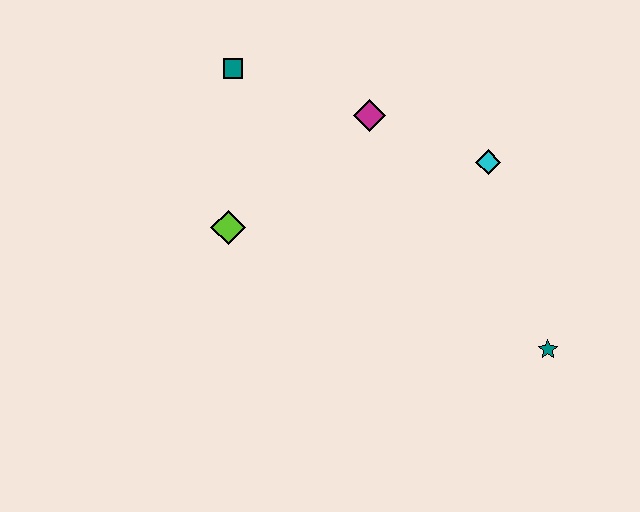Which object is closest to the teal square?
The magenta diamond is closest to the teal square.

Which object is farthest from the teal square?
The teal star is farthest from the teal square.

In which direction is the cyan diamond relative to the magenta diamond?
The cyan diamond is to the right of the magenta diamond.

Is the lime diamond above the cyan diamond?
No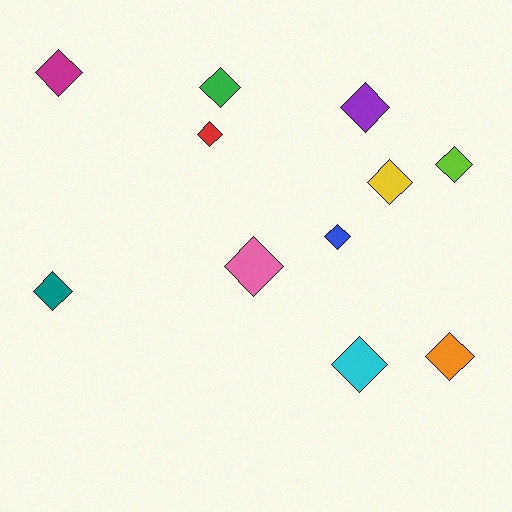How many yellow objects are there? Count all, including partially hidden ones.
There is 1 yellow object.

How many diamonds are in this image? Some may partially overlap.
There are 11 diamonds.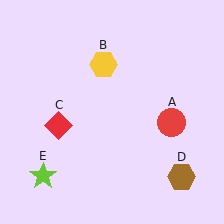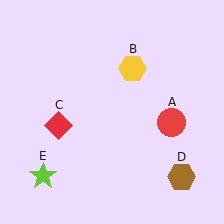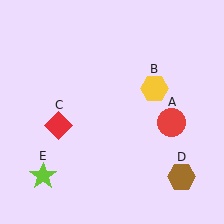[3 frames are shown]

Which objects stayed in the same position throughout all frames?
Red circle (object A) and red diamond (object C) and brown hexagon (object D) and lime star (object E) remained stationary.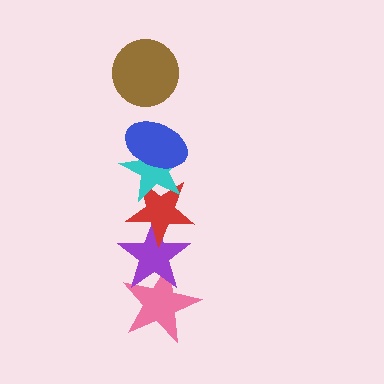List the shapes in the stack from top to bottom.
From top to bottom: the brown circle, the blue ellipse, the cyan star, the red star, the purple star, the pink star.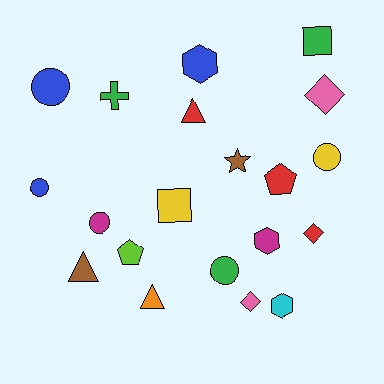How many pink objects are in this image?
There are 2 pink objects.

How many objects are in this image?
There are 20 objects.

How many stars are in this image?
There is 1 star.